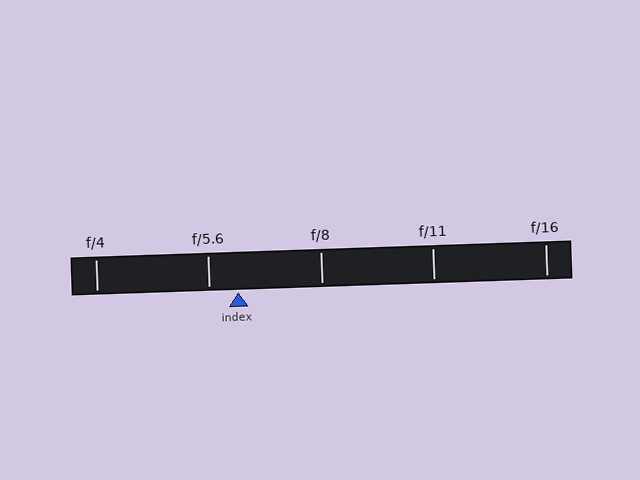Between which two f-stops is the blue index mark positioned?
The index mark is between f/5.6 and f/8.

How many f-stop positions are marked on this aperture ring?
There are 5 f-stop positions marked.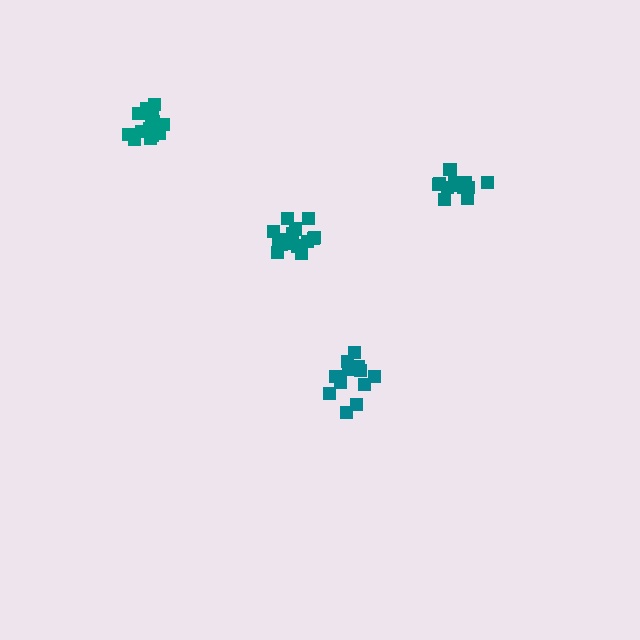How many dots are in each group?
Group 1: 16 dots, Group 2: 13 dots, Group 3: 15 dots, Group 4: 12 dots (56 total).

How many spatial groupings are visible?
There are 4 spatial groupings.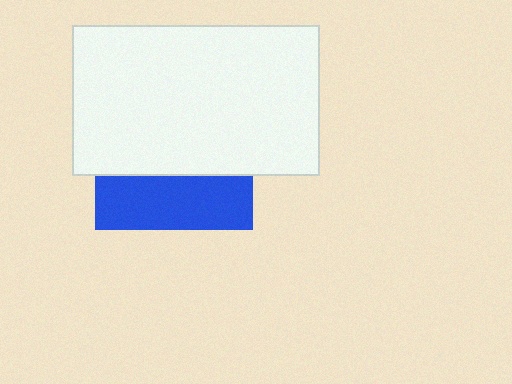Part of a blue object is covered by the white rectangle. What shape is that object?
It is a square.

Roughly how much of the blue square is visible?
A small part of it is visible (roughly 35%).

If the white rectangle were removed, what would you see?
You would see the complete blue square.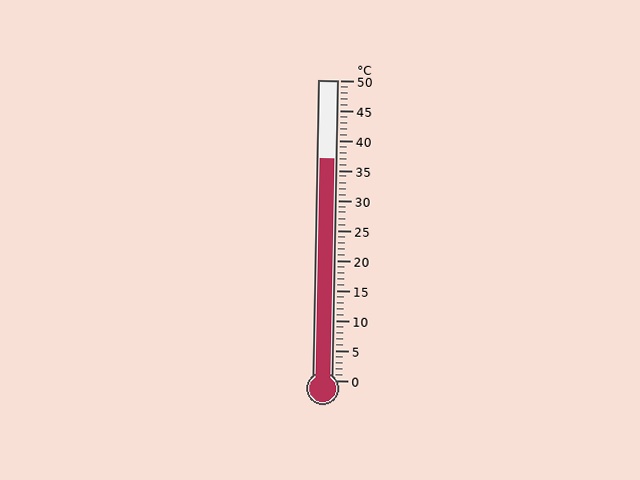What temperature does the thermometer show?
The thermometer shows approximately 37°C.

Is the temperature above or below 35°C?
The temperature is above 35°C.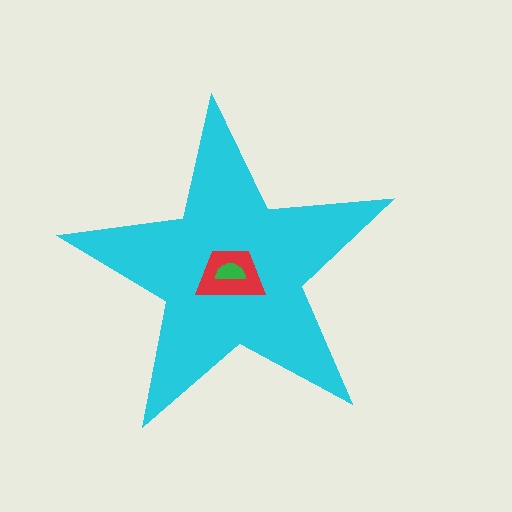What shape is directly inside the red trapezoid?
The green semicircle.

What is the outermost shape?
The cyan star.